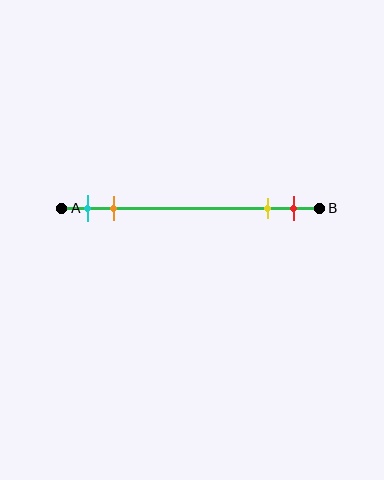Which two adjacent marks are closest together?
The yellow and red marks are the closest adjacent pair.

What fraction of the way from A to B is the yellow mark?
The yellow mark is approximately 80% (0.8) of the way from A to B.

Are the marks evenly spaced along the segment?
No, the marks are not evenly spaced.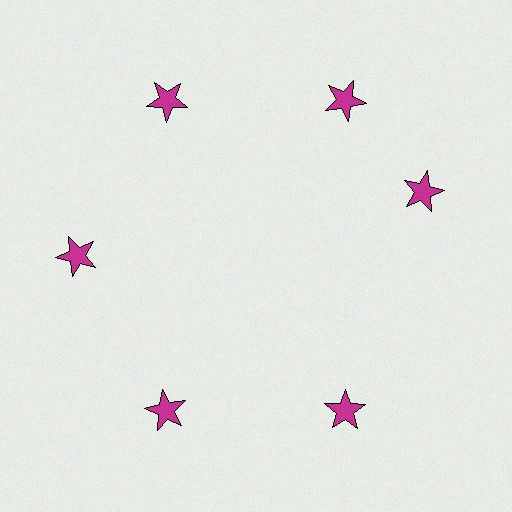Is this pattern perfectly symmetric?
No. The 6 magenta stars are arranged in a ring, but one element near the 3 o'clock position is rotated out of alignment along the ring, breaking the 6-fold rotational symmetry.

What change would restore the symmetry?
The symmetry would be restored by rotating it back into even spacing with its neighbors so that all 6 stars sit at equal angles and equal distance from the center.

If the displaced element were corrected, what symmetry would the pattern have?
It would have 6-fold rotational symmetry — the pattern would map onto itself every 60 degrees.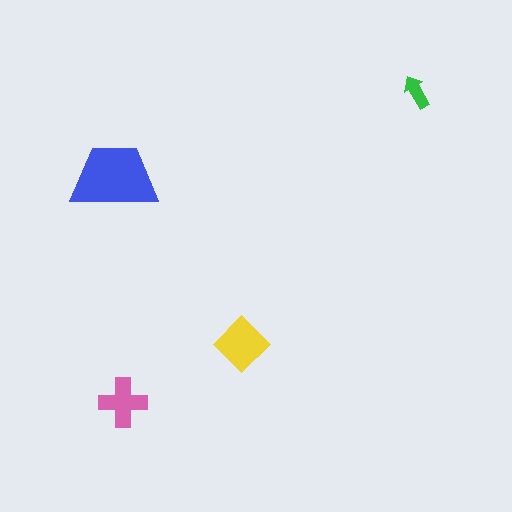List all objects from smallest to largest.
The green arrow, the pink cross, the yellow diamond, the blue trapezoid.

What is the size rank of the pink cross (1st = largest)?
3rd.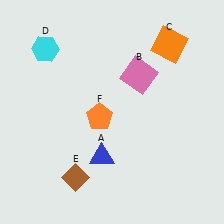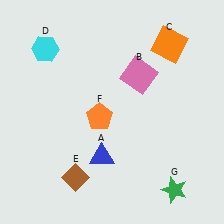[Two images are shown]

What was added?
A green star (G) was added in Image 2.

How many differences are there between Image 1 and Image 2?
There is 1 difference between the two images.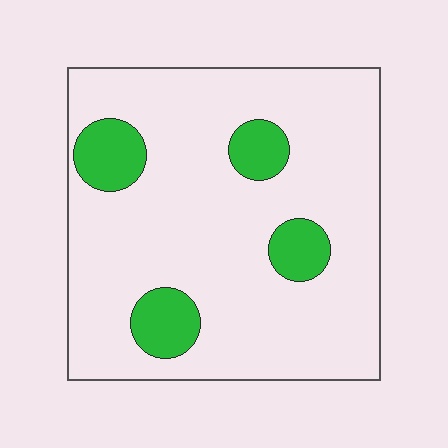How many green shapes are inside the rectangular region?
4.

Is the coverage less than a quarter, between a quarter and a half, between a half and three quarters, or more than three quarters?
Less than a quarter.